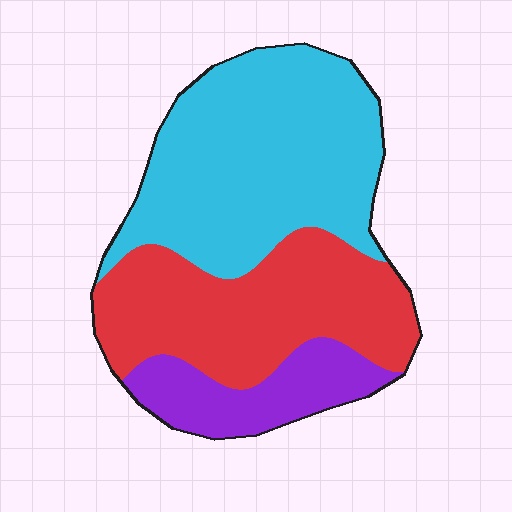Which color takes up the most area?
Cyan, at roughly 45%.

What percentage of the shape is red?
Red covers 37% of the shape.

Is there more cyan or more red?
Cyan.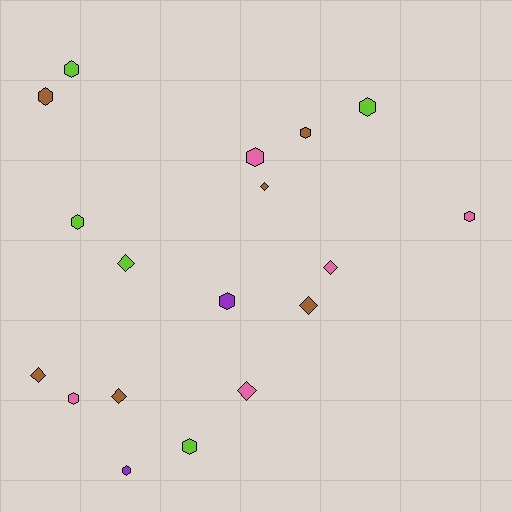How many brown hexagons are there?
There are 2 brown hexagons.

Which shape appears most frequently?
Hexagon, with 11 objects.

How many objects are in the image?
There are 18 objects.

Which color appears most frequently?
Brown, with 6 objects.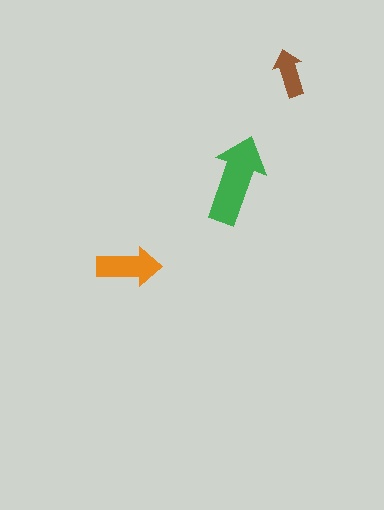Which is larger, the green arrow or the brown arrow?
The green one.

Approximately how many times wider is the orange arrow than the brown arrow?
About 1.5 times wider.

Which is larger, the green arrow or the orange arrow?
The green one.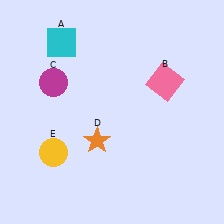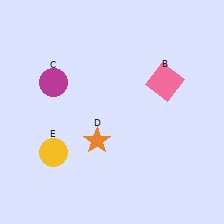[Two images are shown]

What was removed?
The cyan square (A) was removed in Image 2.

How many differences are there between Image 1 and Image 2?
There is 1 difference between the two images.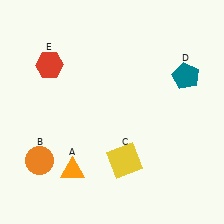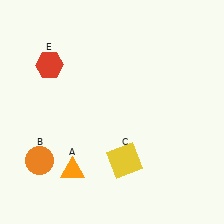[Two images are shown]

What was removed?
The teal pentagon (D) was removed in Image 2.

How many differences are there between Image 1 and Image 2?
There is 1 difference between the two images.